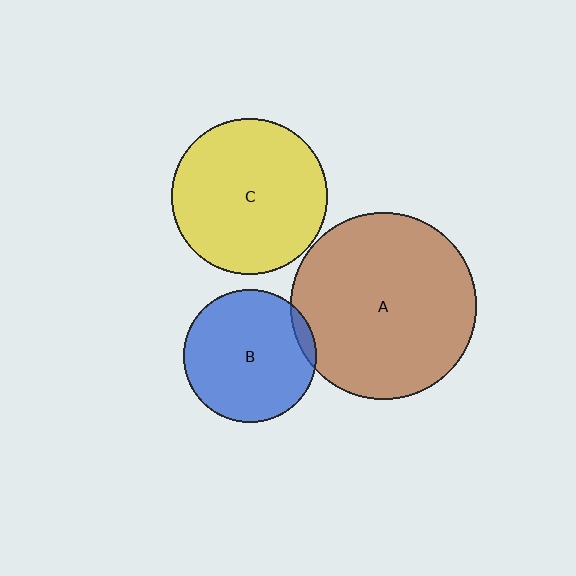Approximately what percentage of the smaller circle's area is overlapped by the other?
Approximately 5%.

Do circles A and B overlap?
Yes.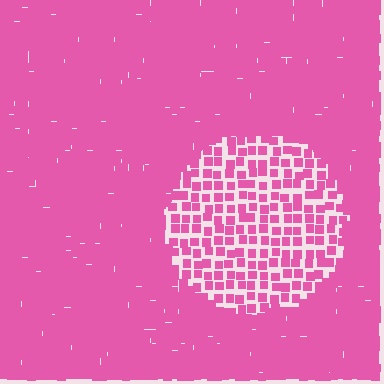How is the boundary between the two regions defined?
The boundary is defined by a change in element density (approximately 2.5x ratio). All elements are the same color, size, and shape.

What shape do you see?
I see a circle.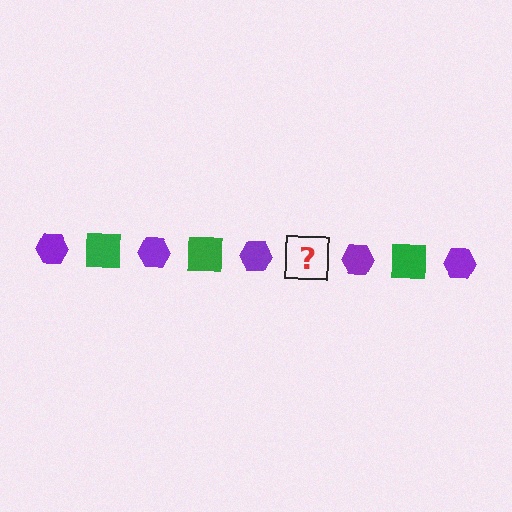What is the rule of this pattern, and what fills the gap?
The rule is that the pattern alternates between purple hexagon and green square. The gap should be filled with a green square.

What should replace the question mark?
The question mark should be replaced with a green square.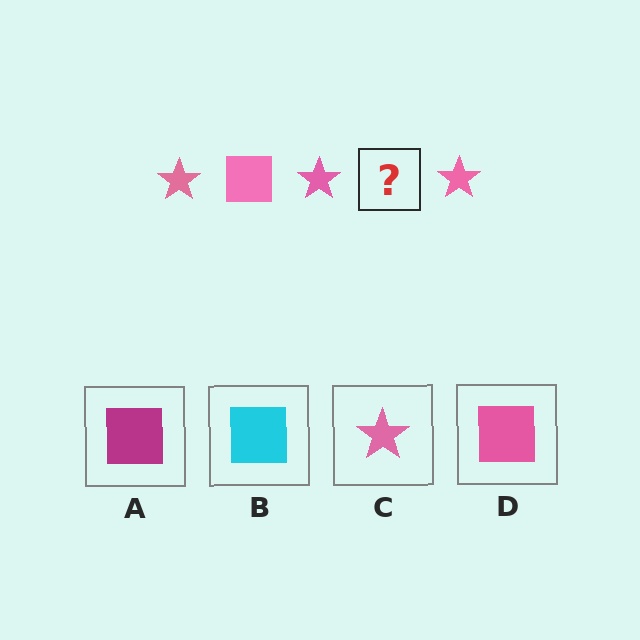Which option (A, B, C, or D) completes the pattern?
D.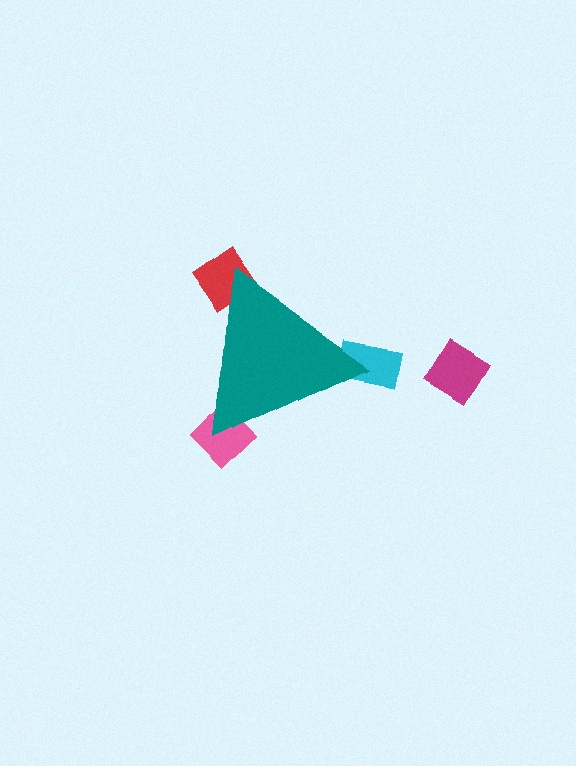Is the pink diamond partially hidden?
Yes, the pink diamond is partially hidden behind the teal triangle.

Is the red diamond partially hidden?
Yes, the red diamond is partially hidden behind the teal triangle.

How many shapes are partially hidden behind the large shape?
3 shapes are partially hidden.